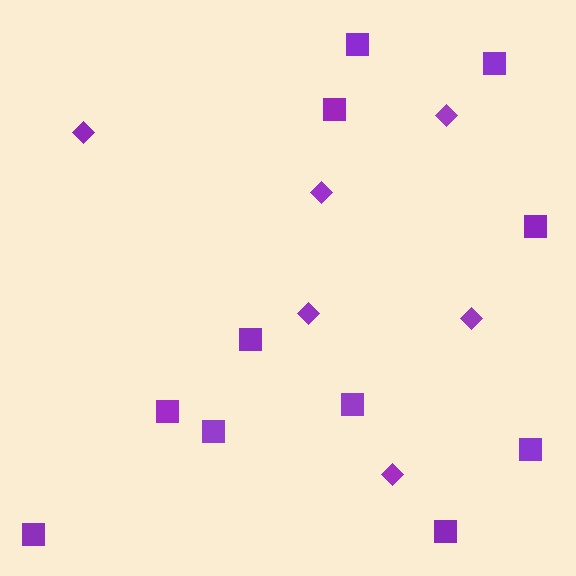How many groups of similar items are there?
There are 2 groups: one group of squares (11) and one group of diamonds (6).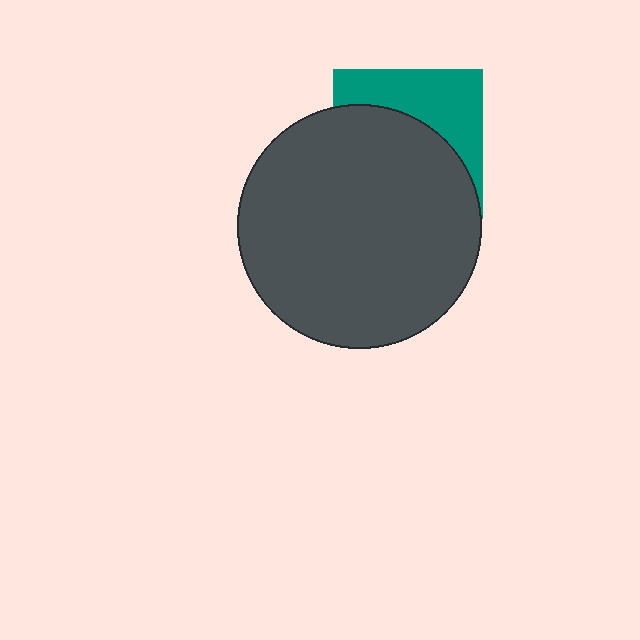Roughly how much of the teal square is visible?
A small part of it is visible (roughly 38%).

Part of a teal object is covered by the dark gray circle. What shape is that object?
It is a square.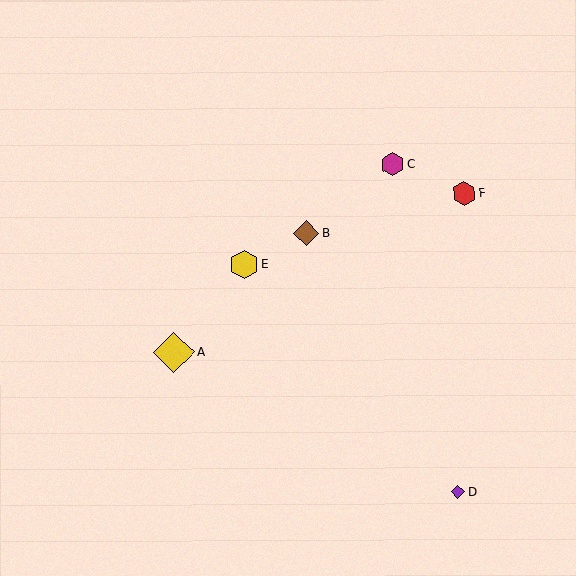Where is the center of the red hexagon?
The center of the red hexagon is at (464, 193).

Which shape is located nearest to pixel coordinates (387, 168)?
The magenta hexagon (labeled C) at (393, 164) is nearest to that location.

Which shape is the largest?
The yellow diamond (labeled A) is the largest.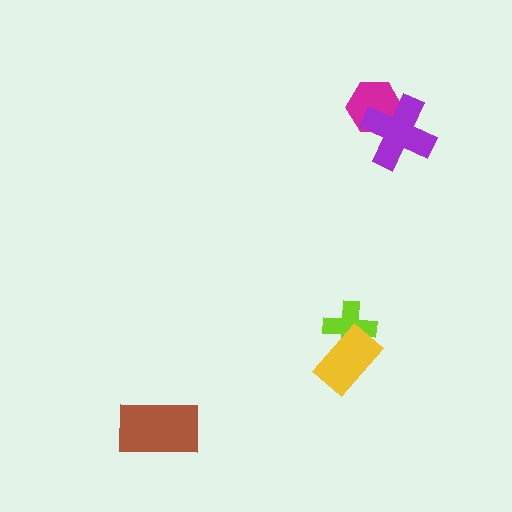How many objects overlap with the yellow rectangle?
1 object overlaps with the yellow rectangle.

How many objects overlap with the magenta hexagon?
1 object overlaps with the magenta hexagon.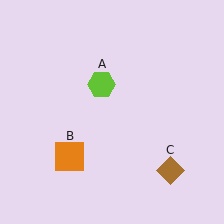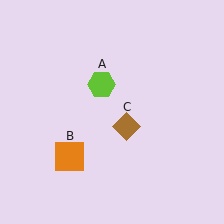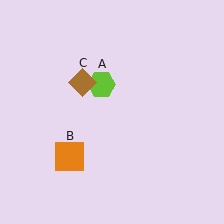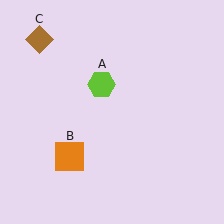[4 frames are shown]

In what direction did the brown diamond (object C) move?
The brown diamond (object C) moved up and to the left.